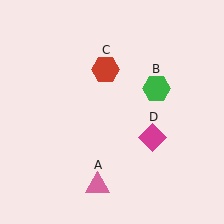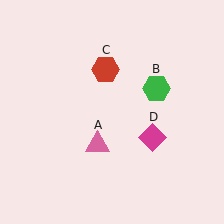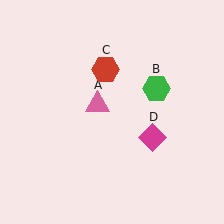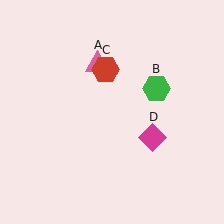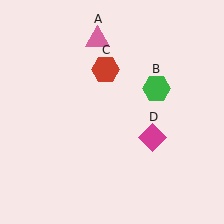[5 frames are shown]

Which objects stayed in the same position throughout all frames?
Green hexagon (object B) and red hexagon (object C) and magenta diamond (object D) remained stationary.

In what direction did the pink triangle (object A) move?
The pink triangle (object A) moved up.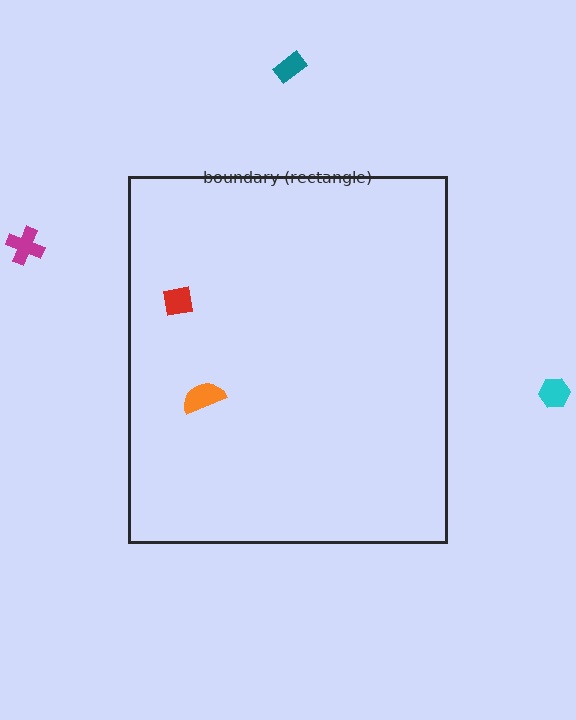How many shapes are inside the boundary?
2 inside, 3 outside.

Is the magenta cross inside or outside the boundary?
Outside.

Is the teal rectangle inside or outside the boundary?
Outside.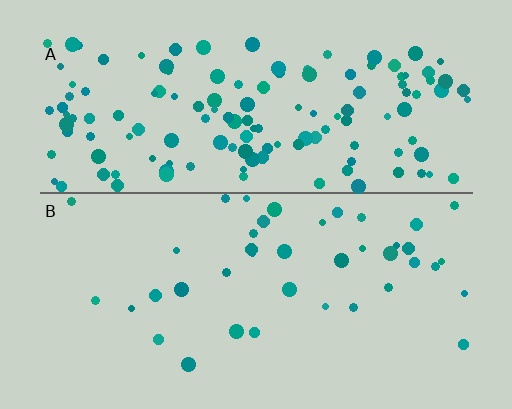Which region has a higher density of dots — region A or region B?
A (the top).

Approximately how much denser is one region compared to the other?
Approximately 3.4× — region A over region B.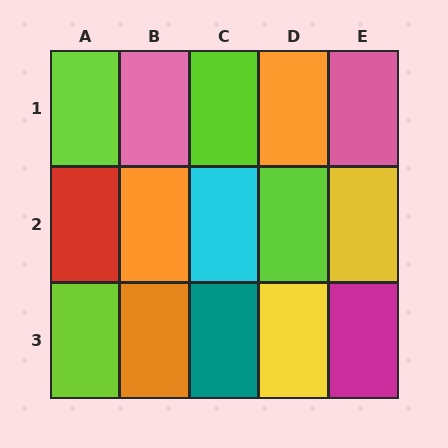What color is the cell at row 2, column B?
Orange.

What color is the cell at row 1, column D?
Orange.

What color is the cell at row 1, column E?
Pink.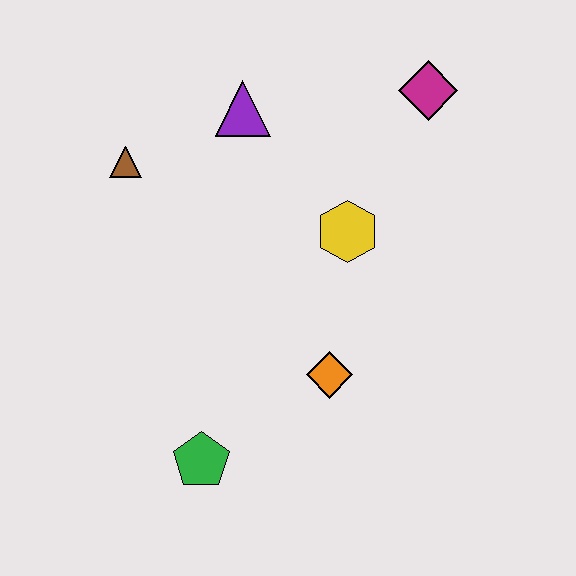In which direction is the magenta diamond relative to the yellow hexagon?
The magenta diamond is above the yellow hexagon.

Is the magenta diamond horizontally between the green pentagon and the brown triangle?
No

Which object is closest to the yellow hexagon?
The orange diamond is closest to the yellow hexagon.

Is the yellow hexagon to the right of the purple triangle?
Yes